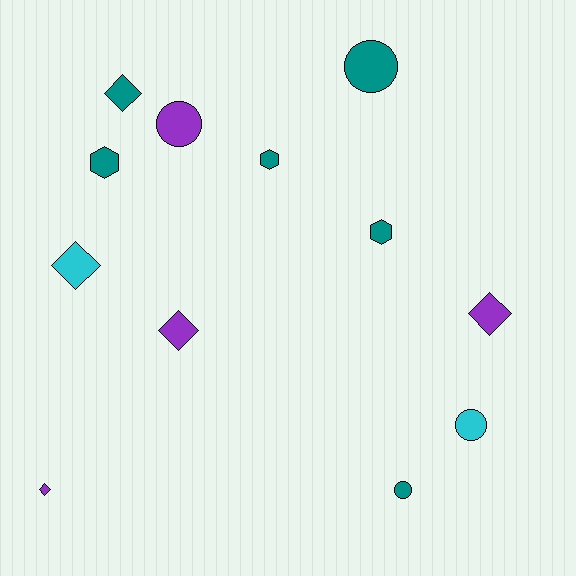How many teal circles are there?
There are 2 teal circles.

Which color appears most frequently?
Teal, with 6 objects.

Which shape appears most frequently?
Diamond, with 5 objects.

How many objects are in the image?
There are 12 objects.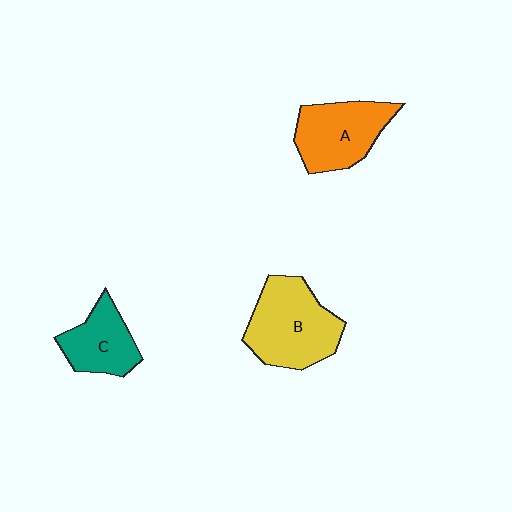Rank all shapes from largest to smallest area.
From largest to smallest: B (yellow), A (orange), C (teal).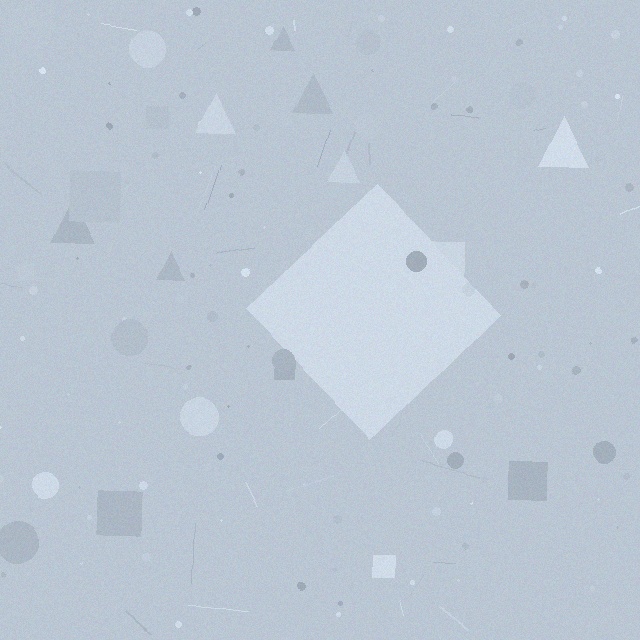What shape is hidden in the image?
A diamond is hidden in the image.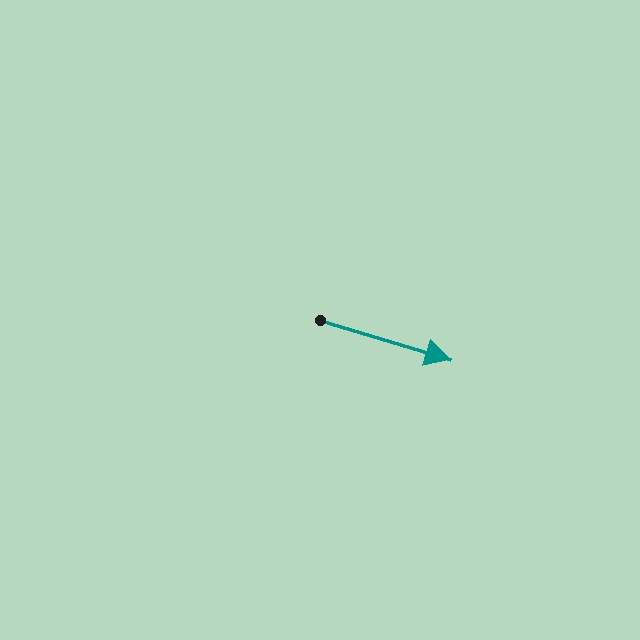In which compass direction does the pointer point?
East.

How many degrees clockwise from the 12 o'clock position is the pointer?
Approximately 107 degrees.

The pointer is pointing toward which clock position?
Roughly 4 o'clock.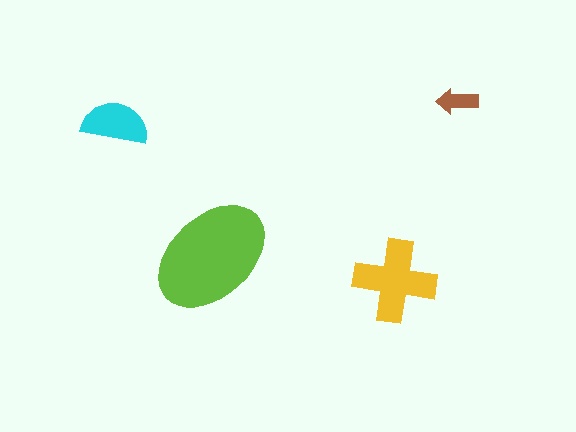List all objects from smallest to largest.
The brown arrow, the cyan semicircle, the yellow cross, the lime ellipse.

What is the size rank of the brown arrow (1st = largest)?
4th.